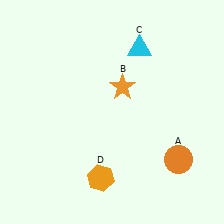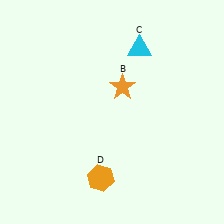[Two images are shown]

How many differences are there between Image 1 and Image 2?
There is 1 difference between the two images.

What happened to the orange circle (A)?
The orange circle (A) was removed in Image 2. It was in the bottom-right area of Image 1.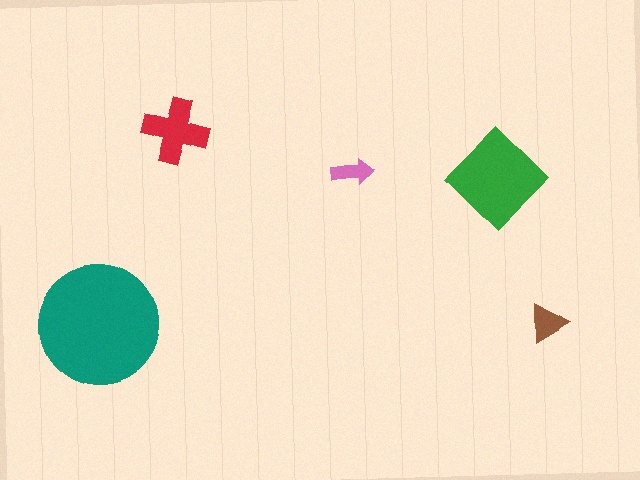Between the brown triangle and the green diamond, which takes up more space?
The green diamond.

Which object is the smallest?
The pink arrow.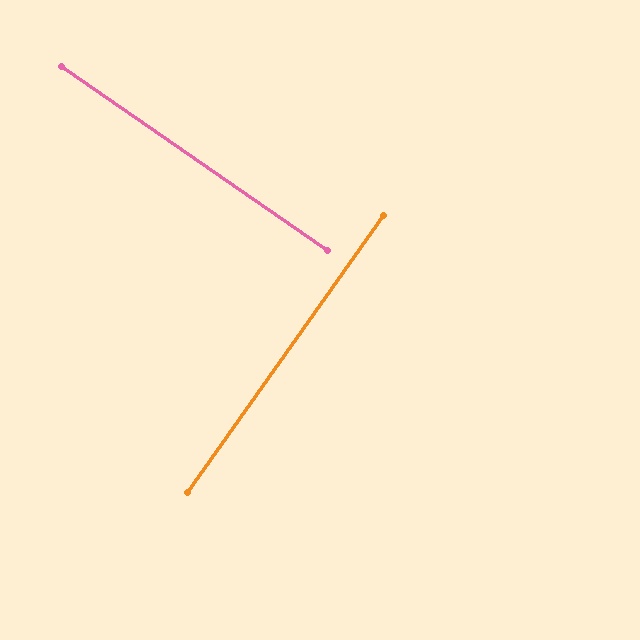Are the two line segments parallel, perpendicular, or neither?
Perpendicular — they meet at approximately 89°.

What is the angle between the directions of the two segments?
Approximately 89 degrees.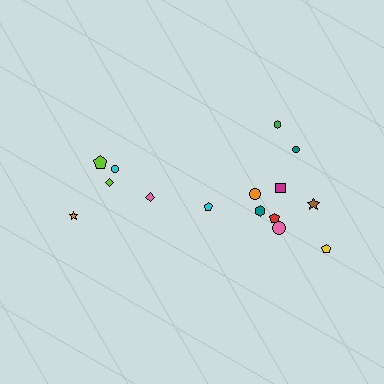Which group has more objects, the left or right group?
The right group.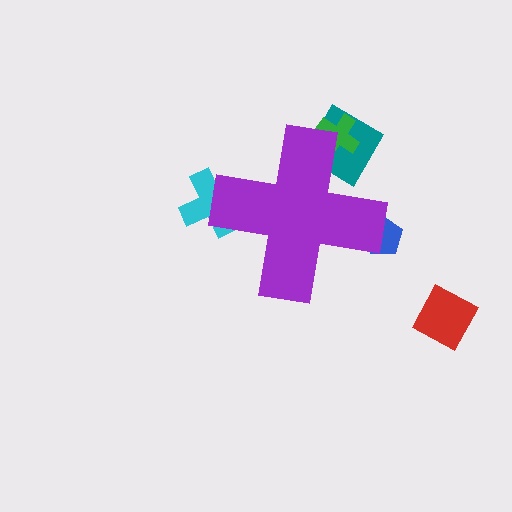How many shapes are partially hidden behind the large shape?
4 shapes are partially hidden.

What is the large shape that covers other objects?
A purple cross.